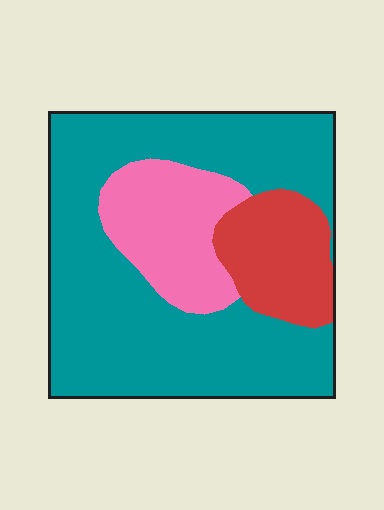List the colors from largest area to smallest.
From largest to smallest: teal, pink, red.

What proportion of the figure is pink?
Pink covers roughly 20% of the figure.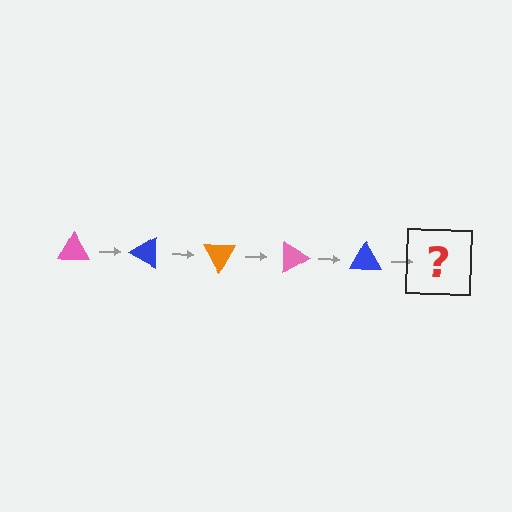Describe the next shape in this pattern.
It should be an orange triangle, rotated 150 degrees from the start.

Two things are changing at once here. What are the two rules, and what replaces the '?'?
The two rules are that it rotates 30 degrees each step and the color cycles through pink, blue, and orange. The '?' should be an orange triangle, rotated 150 degrees from the start.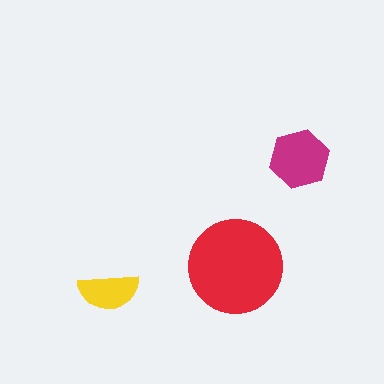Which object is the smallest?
The yellow semicircle.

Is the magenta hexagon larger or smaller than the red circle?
Smaller.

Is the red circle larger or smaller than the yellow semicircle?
Larger.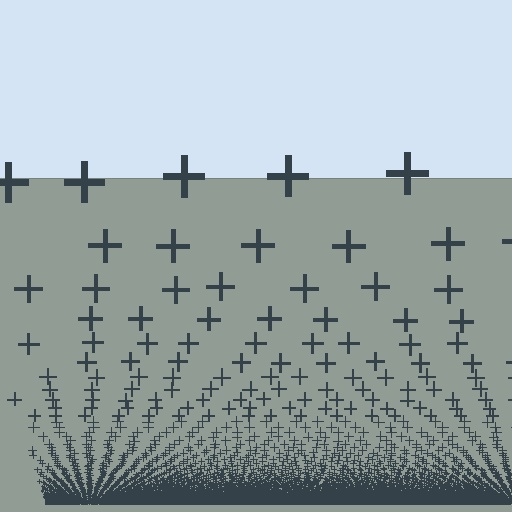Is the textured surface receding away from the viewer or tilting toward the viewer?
The surface appears to tilt toward the viewer. Texture elements get larger and sparser toward the top.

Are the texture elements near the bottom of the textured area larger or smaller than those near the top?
Smaller. The gradient is inverted — elements near the bottom are smaller and denser.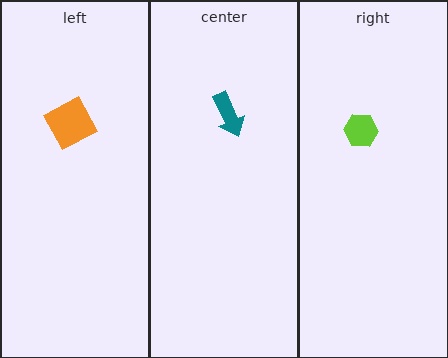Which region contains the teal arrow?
The center region.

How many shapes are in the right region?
1.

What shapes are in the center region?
The teal arrow.